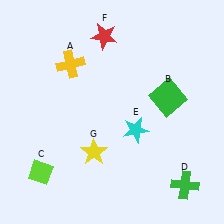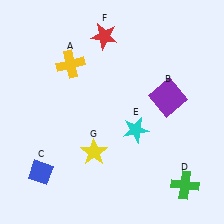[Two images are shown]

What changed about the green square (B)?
In Image 1, B is green. In Image 2, it changed to purple.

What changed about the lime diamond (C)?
In Image 1, C is lime. In Image 2, it changed to blue.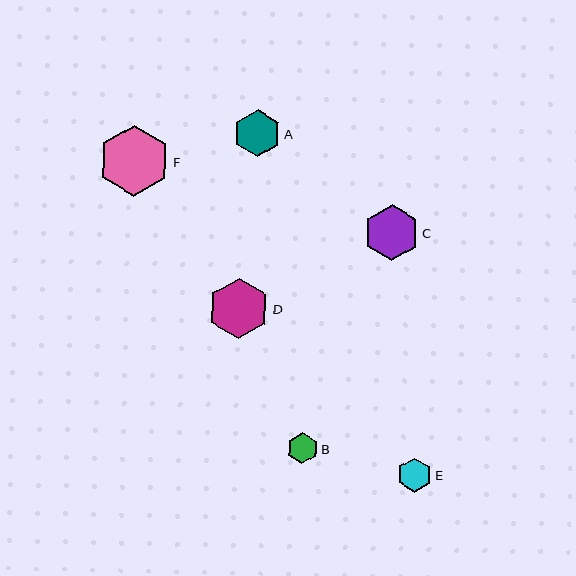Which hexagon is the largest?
Hexagon F is the largest with a size of approximately 71 pixels.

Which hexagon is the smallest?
Hexagon B is the smallest with a size of approximately 31 pixels.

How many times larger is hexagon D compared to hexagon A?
Hexagon D is approximately 1.3 times the size of hexagon A.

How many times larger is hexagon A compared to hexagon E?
Hexagon A is approximately 1.4 times the size of hexagon E.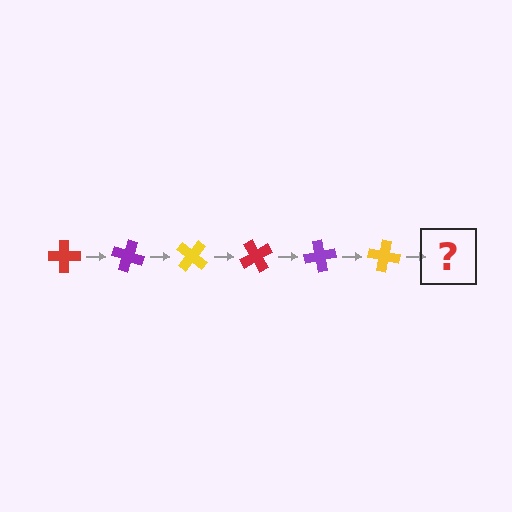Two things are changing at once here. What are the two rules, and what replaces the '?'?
The two rules are that it rotates 20 degrees each step and the color cycles through red, purple, and yellow. The '?' should be a red cross, rotated 120 degrees from the start.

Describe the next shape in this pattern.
It should be a red cross, rotated 120 degrees from the start.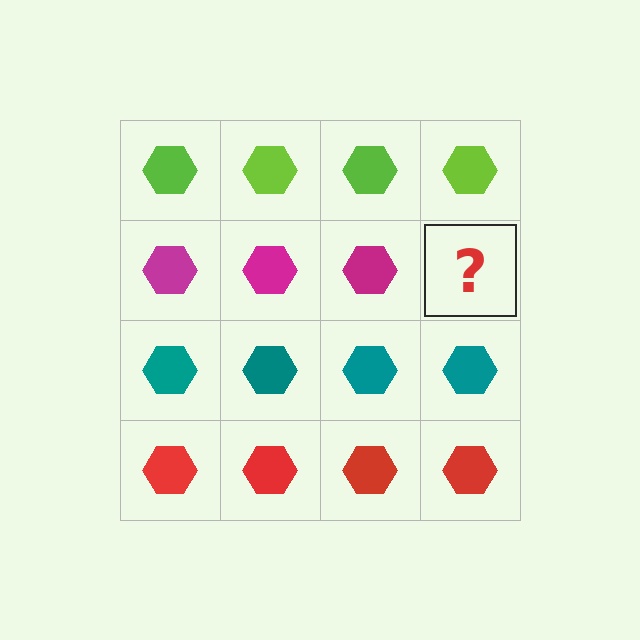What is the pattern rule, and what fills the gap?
The rule is that each row has a consistent color. The gap should be filled with a magenta hexagon.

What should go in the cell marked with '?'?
The missing cell should contain a magenta hexagon.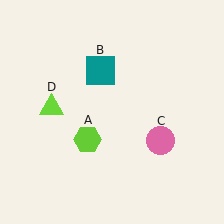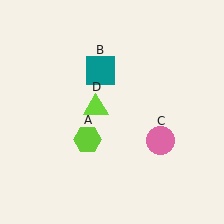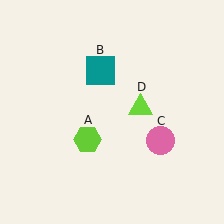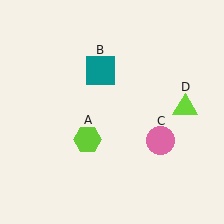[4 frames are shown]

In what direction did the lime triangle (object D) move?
The lime triangle (object D) moved right.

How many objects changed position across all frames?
1 object changed position: lime triangle (object D).